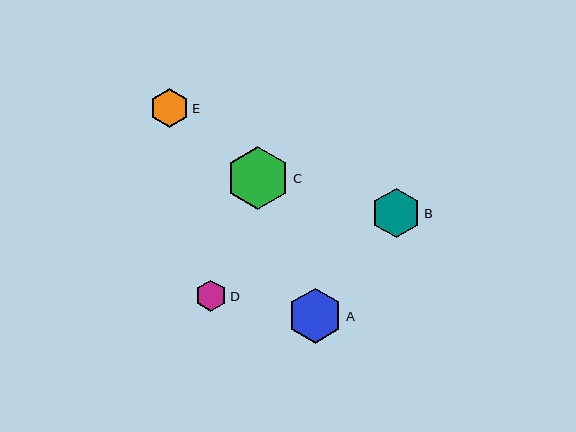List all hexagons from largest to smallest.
From largest to smallest: C, A, B, E, D.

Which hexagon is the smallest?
Hexagon D is the smallest with a size of approximately 31 pixels.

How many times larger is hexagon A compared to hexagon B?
Hexagon A is approximately 1.1 times the size of hexagon B.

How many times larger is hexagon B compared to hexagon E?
Hexagon B is approximately 1.3 times the size of hexagon E.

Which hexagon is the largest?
Hexagon C is the largest with a size of approximately 64 pixels.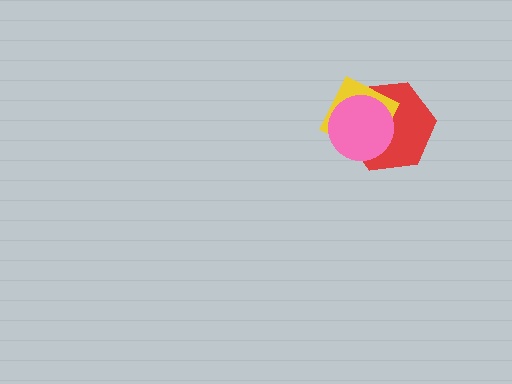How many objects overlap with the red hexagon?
2 objects overlap with the red hexagon.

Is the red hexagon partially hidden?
Yes, it is partially covered by another shape.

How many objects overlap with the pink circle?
2 objects overlap with the pink circle.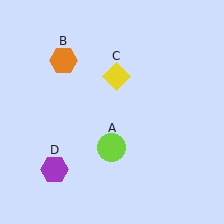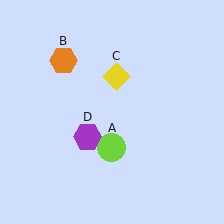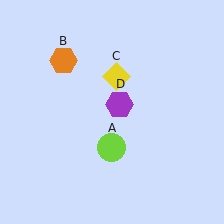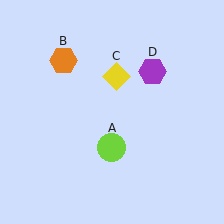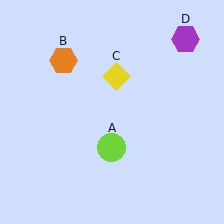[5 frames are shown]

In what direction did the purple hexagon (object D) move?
The purple hexagon (object D) moved up and to the right.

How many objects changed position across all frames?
1 object changed position: purple hexagon (object D).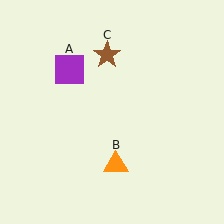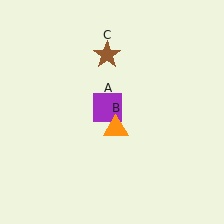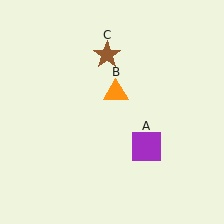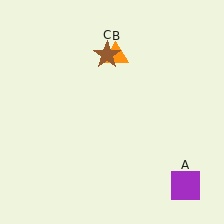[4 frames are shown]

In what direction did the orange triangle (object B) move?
The orange triangle (object B) moved up.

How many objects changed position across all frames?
2 objects changed position: purple square (object A), orange triangle (object B).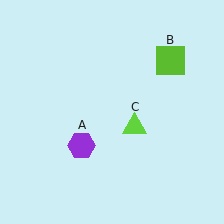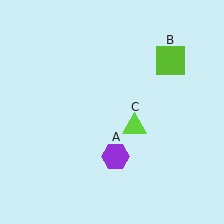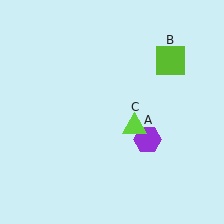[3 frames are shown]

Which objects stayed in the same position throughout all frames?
Lime square (object B) and lime triangle (object C) remained stationary.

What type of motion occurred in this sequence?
The purple hexagon (object A) rotated counterclockwise around the center of the scene.